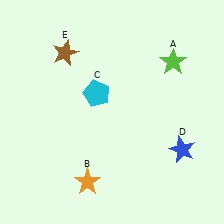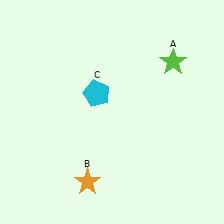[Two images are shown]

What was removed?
The blue star (D), the brown star (E) were removed in Image 2.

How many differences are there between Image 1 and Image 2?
There are 2 differences between the two images.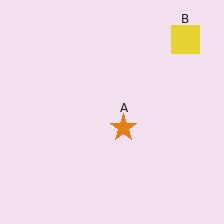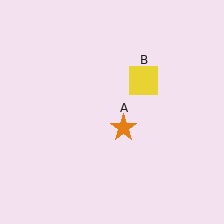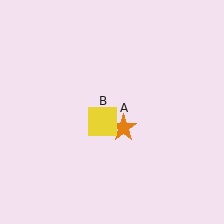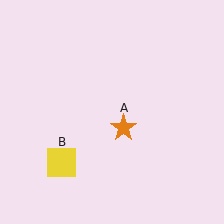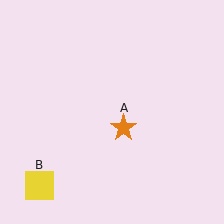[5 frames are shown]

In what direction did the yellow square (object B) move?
The yellow square (object B) moved down and to the left.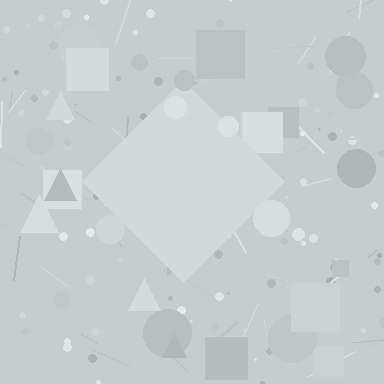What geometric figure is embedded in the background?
A diamond is embedded in the background.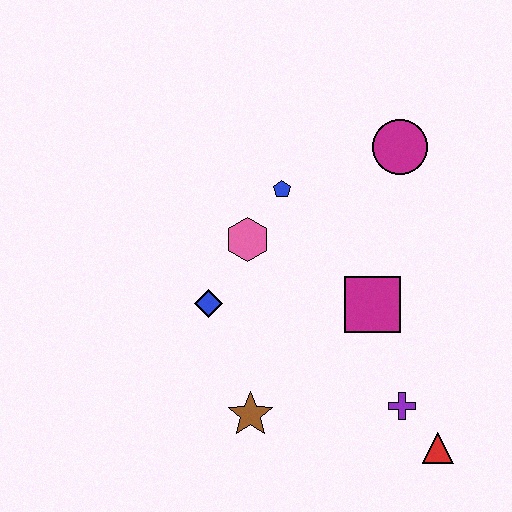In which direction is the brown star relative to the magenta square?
The brown star is to the left of the magenta square.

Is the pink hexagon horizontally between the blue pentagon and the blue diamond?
Yes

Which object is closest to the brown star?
The blue diamond is closest to the brown star.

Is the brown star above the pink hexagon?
No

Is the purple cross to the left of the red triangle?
Yes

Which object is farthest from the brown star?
The magenta circle is farthest from the brown star.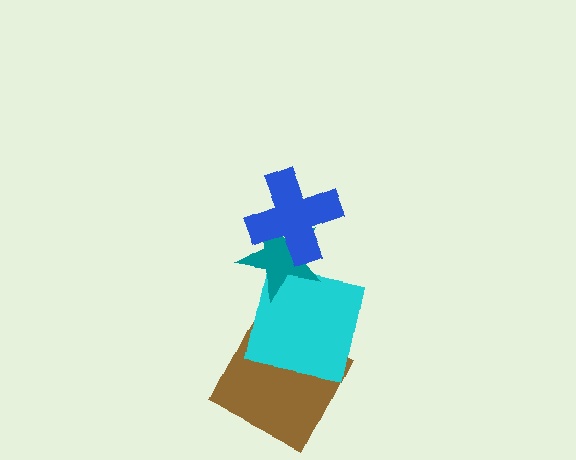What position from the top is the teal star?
The teal star is 2nd from the top.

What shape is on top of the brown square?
The cyan square is on top of the brown square.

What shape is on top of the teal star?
The blue cross is on top of the teal star.